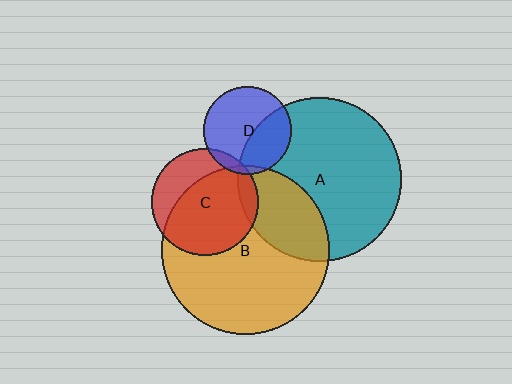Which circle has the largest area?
Circle B (orange).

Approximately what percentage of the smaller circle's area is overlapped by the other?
Approximately 70%.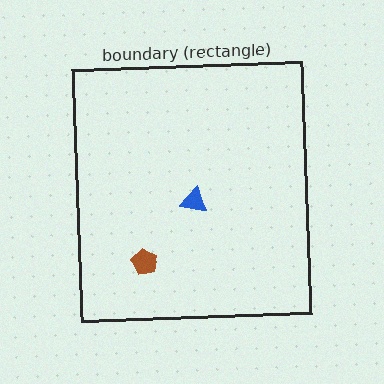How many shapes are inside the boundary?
2 inside, 0 outside.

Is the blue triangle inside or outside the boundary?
Inside.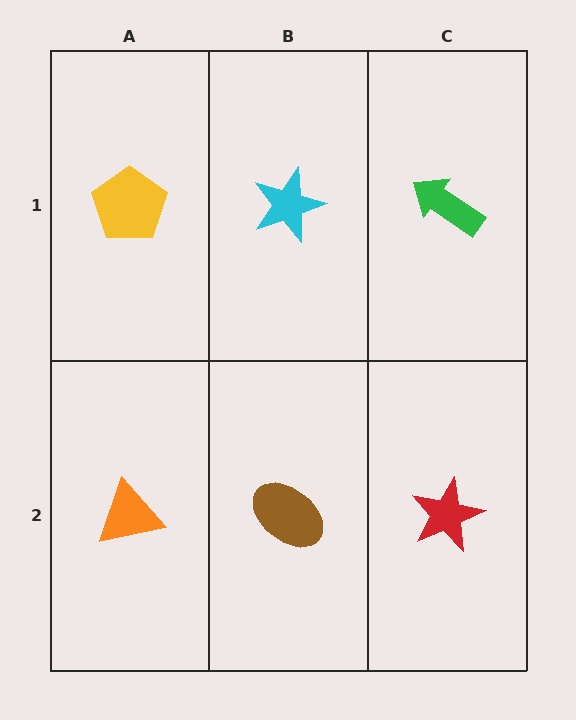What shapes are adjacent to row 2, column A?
A yellow pentagon (row 1, column A), a brown ellipse (row 2, column B).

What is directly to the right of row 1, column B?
A green arrow.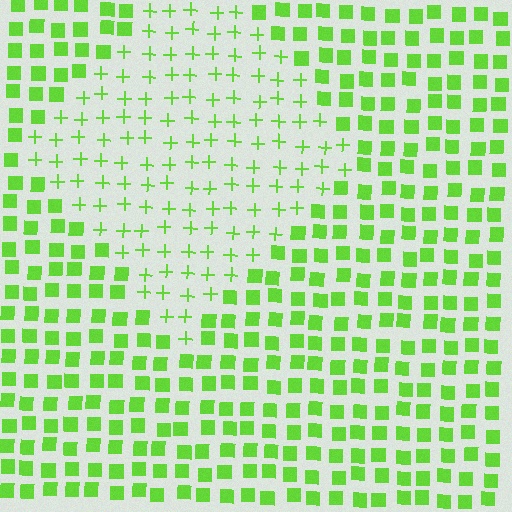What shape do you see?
I see a diamond.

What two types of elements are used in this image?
The image uses plus signs inside the diamond region and squares outside it.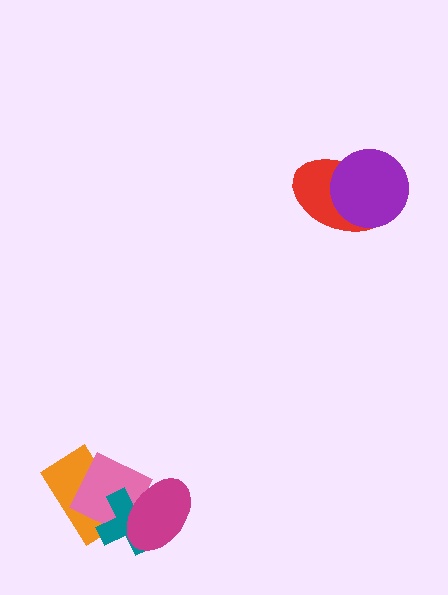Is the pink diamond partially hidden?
Yes, it is partially covered by another shape.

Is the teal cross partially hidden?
Yes, it is partially covered by another shape.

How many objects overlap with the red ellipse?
1 object overlaps with the red ellipse.